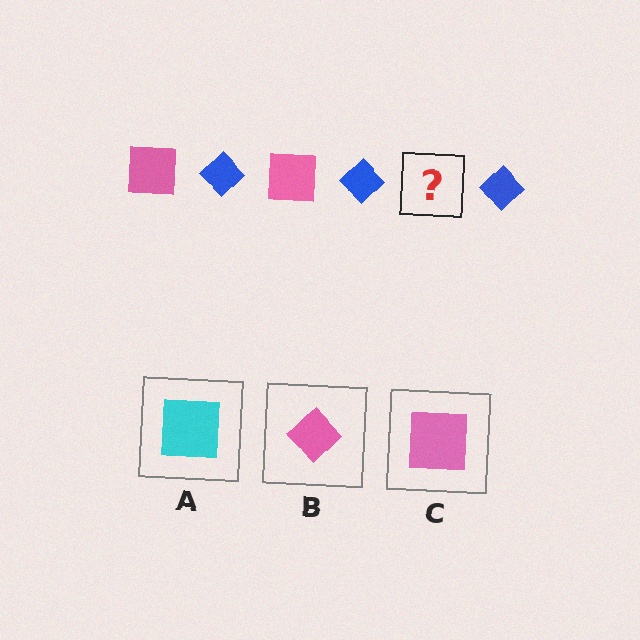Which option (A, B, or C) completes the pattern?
C.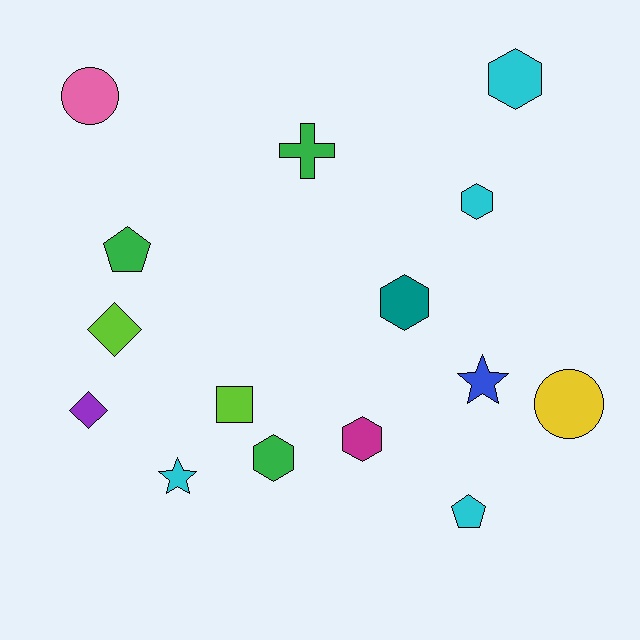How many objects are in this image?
There are 15 objects.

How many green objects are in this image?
There are 3 green objects.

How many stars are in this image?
There are 2 stars.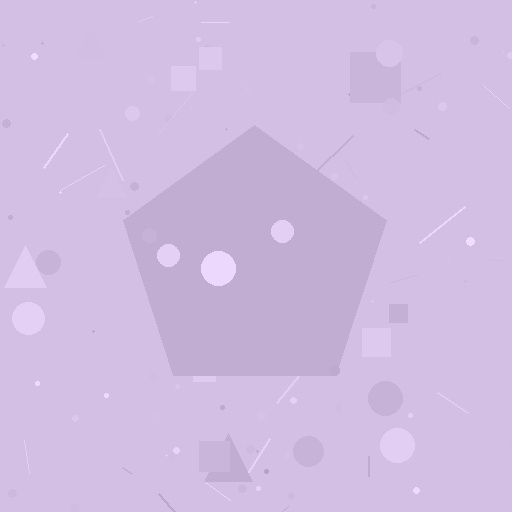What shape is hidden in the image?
A pentagon is hidden in the image.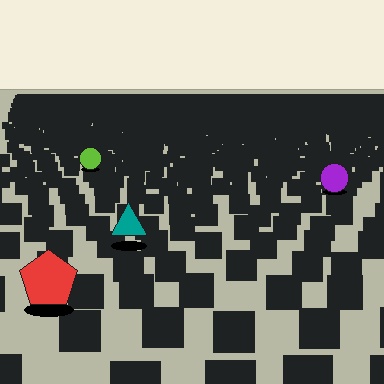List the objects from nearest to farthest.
From nearest to farthest: the red pentagon, the teal triangle, the purple circle, the lime circle.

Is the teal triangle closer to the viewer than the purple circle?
Yes. The teal triangle is closer — you can tell from the texture gradient: the ground texture is coarser near it.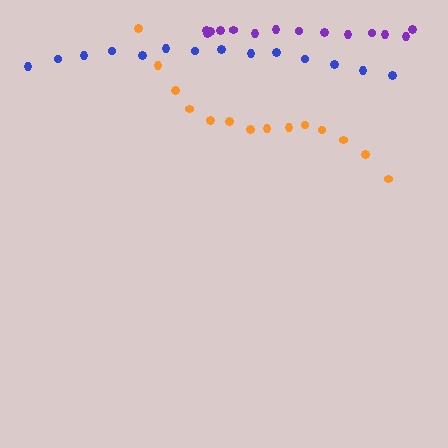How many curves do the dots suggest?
There are 3 distinct paths.